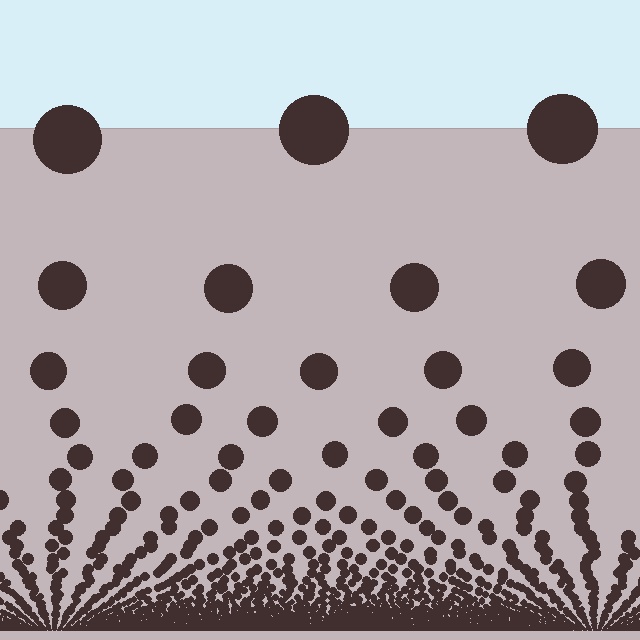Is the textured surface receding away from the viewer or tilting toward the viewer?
The surface appears to tilt toward the viewer. Texture elements get larger and sparser toward the top.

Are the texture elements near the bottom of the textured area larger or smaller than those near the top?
Smaller. The gradient is inverted — elements near the bottom are smaller and denser.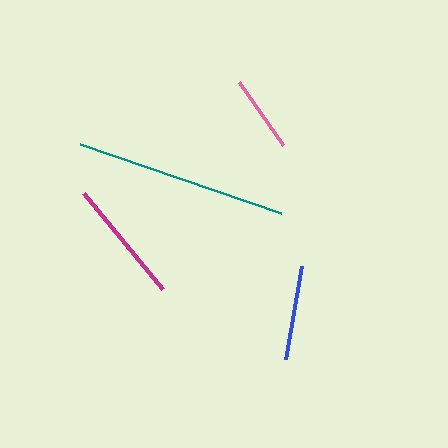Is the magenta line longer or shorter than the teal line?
The teal line is longer than the magenta line.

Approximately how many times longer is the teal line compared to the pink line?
The teal line is approximately 2.8 times the length of the pink line.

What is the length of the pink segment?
The pink segment is approximately 76 pixels long.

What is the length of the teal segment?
The teal segment is approximately 212 pixels long.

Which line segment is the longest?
The teal line is the longest at approximately 212 pixels.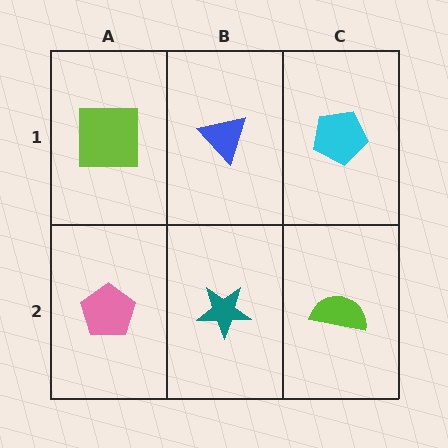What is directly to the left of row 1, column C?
A blue triangle.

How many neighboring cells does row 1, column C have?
2.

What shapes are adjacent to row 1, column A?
A pink pentagon (row 2, column A), a blue triangle (row 1, column B).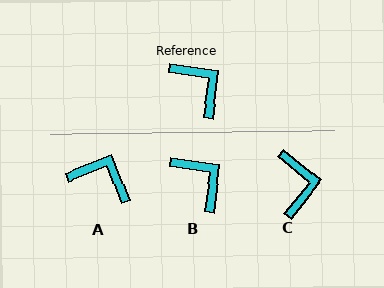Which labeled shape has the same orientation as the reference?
B.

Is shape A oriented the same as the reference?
No, it is off by about 29 degrees.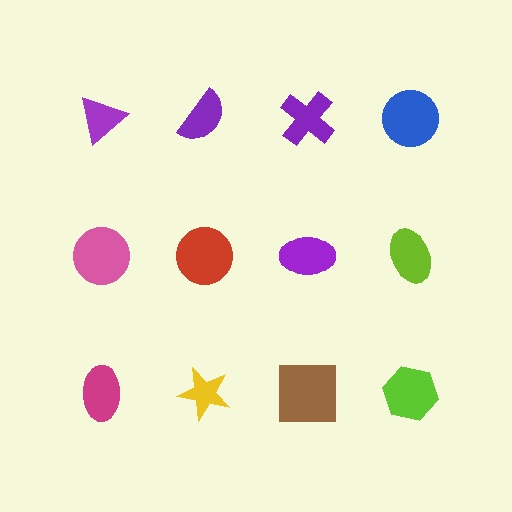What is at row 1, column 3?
A purple cross.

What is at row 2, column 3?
A purple ellipse.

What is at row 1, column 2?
A purple semicircle.